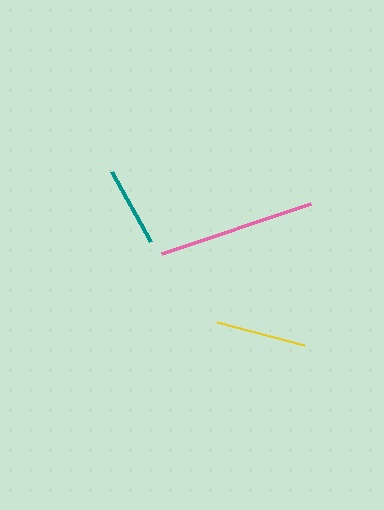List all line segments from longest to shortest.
From longest to shortest: pink, yellow, teal.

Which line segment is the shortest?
The teal line is the shortest at approximately 80 pixels.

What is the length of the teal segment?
The teal segment is approximately 80 pixels long.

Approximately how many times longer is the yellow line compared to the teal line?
The yellow line is approximately 1.1 times the length of the teal line.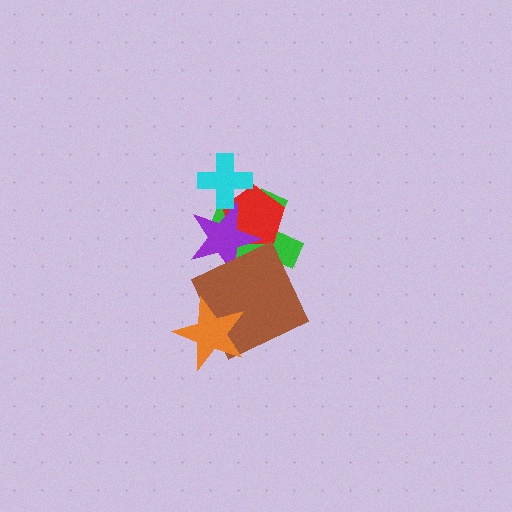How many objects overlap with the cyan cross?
3 objects overlap with the cyan cross.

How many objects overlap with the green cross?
4 objects overlap with the green cross.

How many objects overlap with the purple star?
4 objects overlap with the purple star.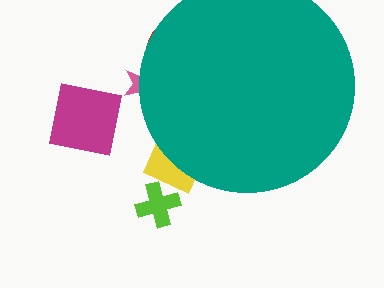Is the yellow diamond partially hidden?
Yes, the yellow diamond is partially hidden behind the teal circle.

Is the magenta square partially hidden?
No, the magenta square is fully visible.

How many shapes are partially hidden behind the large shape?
3 shapes are partially hidden.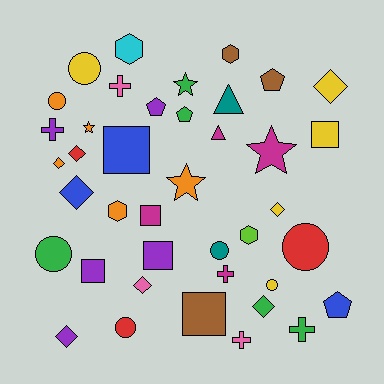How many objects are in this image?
There are 40 objects.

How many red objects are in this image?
There are 3 red objects.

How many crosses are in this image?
There are 5 crosses.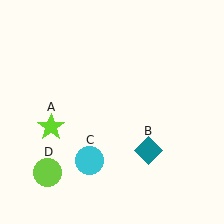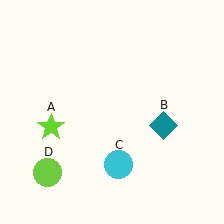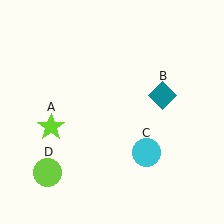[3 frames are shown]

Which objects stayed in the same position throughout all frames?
Lime star (object A) and lime circle (object D) remained stationary.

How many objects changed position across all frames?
2 objects changed position: teal diamond (object B), cyan circle (object C).